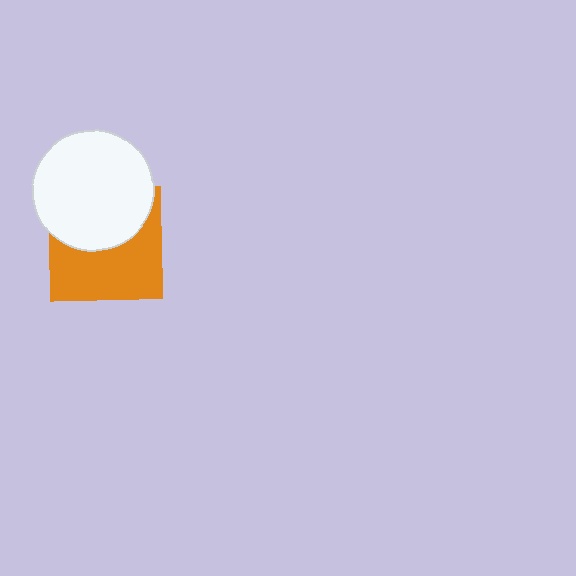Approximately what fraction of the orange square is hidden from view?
Roughly 45% of the orange square is hidden behind the white circle.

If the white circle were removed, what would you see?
You would see the complete orange square.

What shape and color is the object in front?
The object in front is a white circle.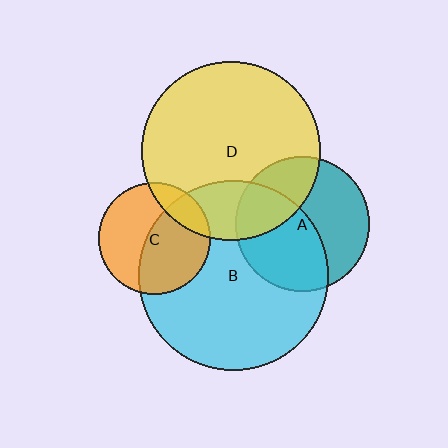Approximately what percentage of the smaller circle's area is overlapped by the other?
Approximately 20%.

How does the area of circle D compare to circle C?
Approximately 2.6 times.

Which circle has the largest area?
Circle B (cyan).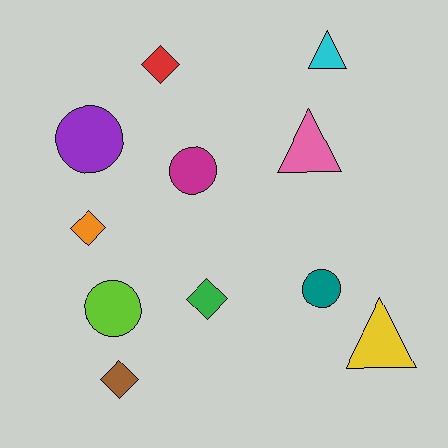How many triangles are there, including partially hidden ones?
There are 3 triangles.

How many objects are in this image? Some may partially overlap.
There are 11 objects.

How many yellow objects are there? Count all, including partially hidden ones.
There is 1 yellow object.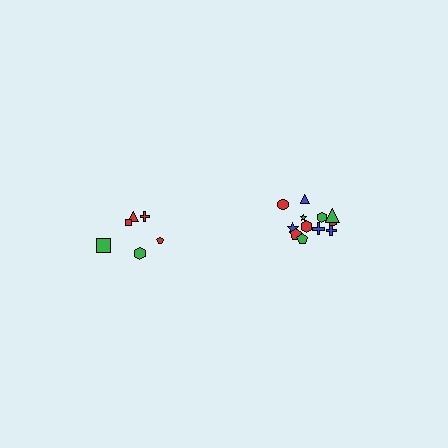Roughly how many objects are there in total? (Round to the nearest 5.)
Roughly 20 objects in total.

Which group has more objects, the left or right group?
The right group.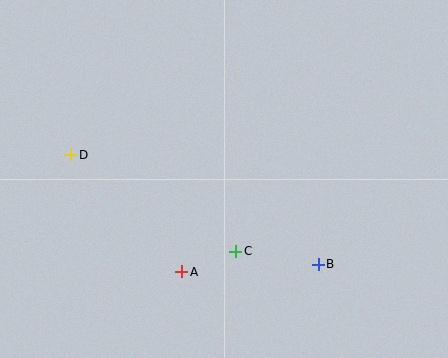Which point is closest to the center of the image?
Point C at (236, 251) is closest to the center.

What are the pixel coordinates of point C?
Point C is at (236, 251).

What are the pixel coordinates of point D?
Point D is at (71, 155).